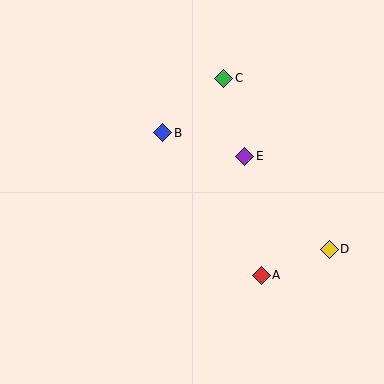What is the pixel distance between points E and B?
The distance between E and B is 85 pixels.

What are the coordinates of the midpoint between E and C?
The midpoint between E and C is at (234, 117).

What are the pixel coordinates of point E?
Point E is at (245, 156).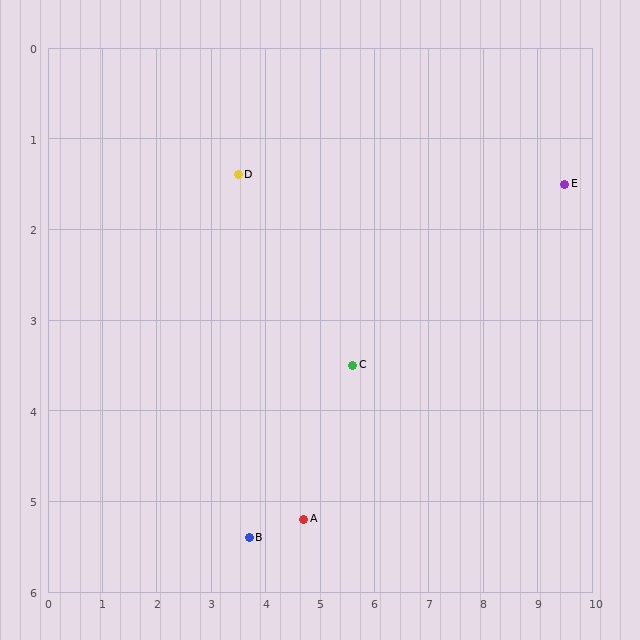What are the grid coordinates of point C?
Point C is at approximately (5.6, 3.5).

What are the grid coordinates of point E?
Point E is at approximately (9.5, 1.5).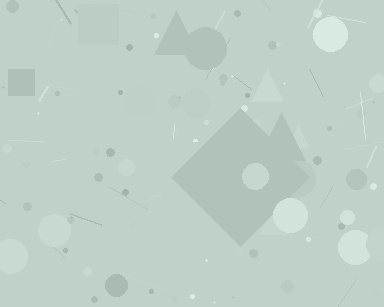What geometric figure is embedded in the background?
A diamond is embedded in the background.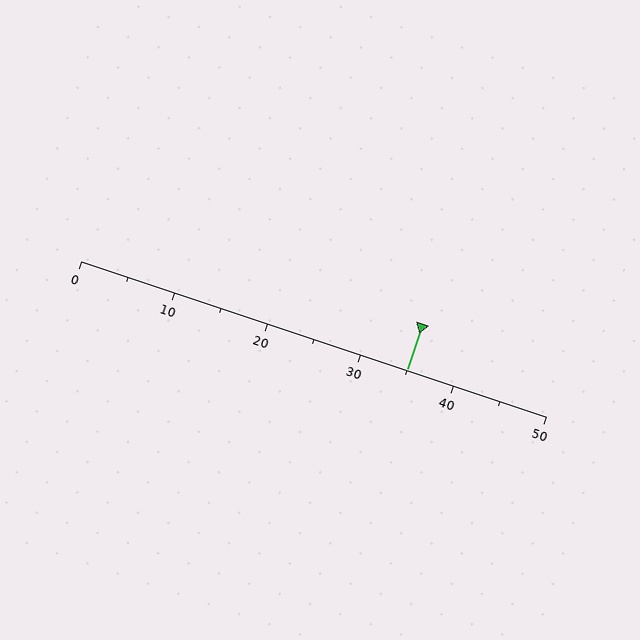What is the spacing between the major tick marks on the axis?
The major ticks are spaced 10 apart.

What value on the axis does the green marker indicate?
The marker indicates approximately 35.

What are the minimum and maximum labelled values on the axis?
The axis runs from 0 to 50.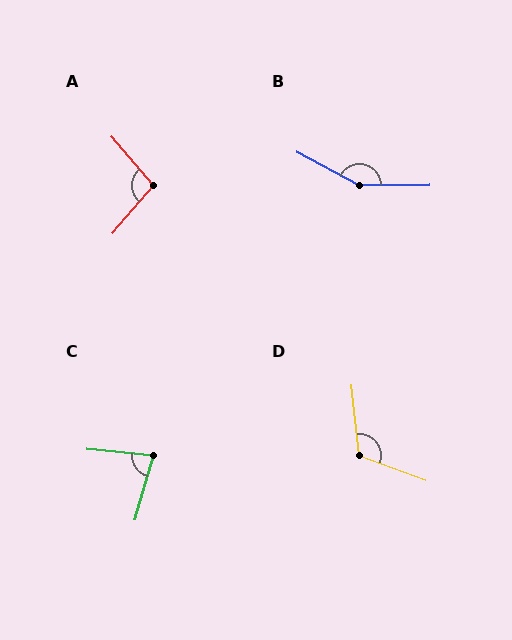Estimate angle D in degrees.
Approximately 116 degrees.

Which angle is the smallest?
C, at approximately 80 degrees.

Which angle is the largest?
B, at approximately 151 degrees.